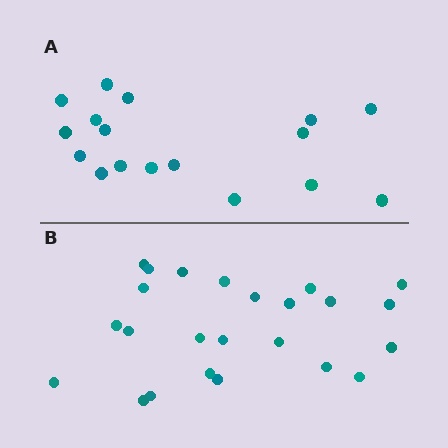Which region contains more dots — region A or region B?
Region B (the bottom region) has more dots.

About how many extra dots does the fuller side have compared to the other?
Region B has roughly 8 or so more dots than region A.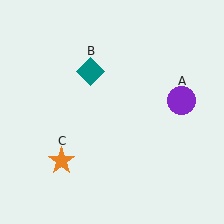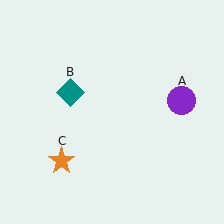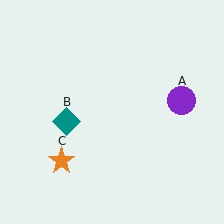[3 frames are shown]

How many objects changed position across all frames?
1 object changed position: teal diamond (object B).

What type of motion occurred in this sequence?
The teal diamond (object B) rotated counterclockwise around the center of the scene.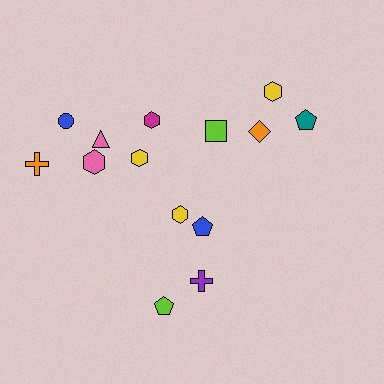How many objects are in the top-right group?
There are 4 objects.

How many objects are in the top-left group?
There are 6 objects.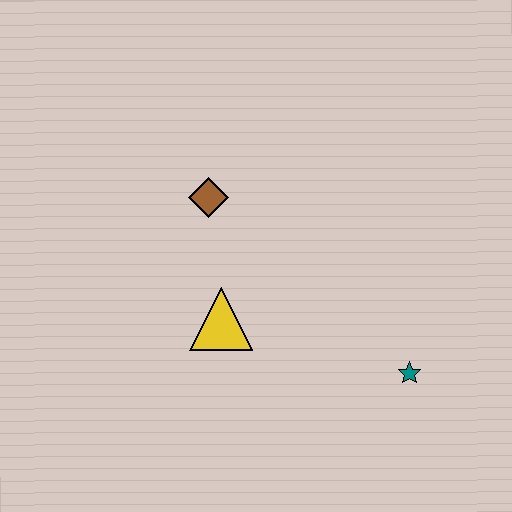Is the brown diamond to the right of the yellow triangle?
No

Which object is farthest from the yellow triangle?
The teal star is farthest from the yellow triangle.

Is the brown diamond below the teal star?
No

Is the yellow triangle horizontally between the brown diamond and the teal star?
Yes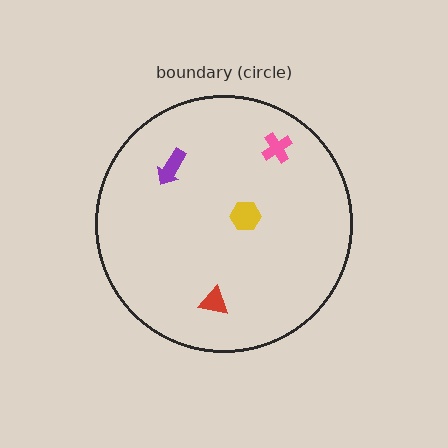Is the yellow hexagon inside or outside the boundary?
Inside.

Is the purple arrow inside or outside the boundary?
Inside.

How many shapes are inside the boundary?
4 inside, 0 outside.